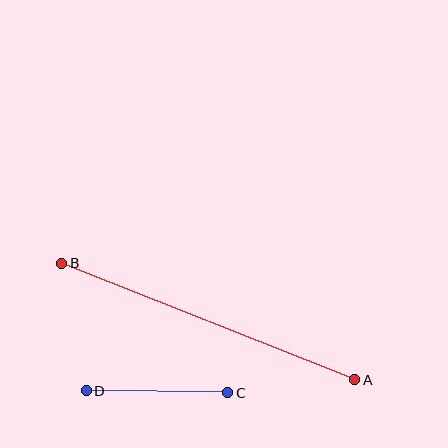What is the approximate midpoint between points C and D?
The midpoint is at approximately (157, 392) pixels.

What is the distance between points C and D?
The distance is approximately 141 pixels.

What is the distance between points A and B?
The distance is approximately 315 pixels.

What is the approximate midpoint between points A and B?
The midpoint is at approximately (208, 322) pixels.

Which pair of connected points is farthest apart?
Points A and B are farthest apart.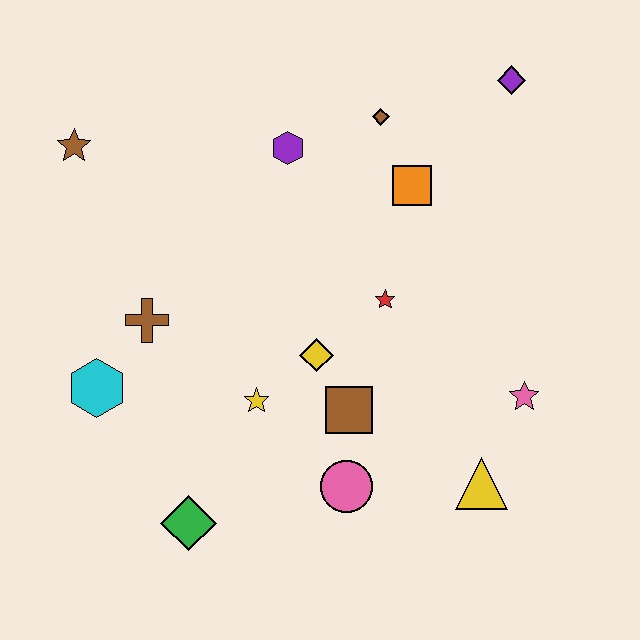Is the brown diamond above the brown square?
Yes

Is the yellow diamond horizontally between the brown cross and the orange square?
Yes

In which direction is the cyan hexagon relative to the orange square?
The cyan hexagon is to the left of the orange square.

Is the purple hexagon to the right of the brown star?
Yes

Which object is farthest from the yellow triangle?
The brown star is farthest from the yellow triangle.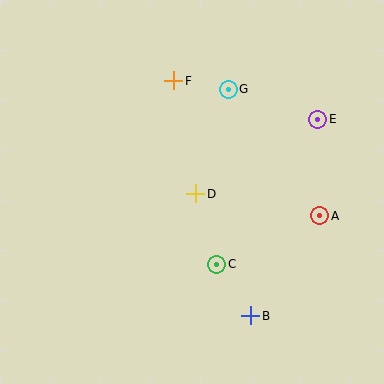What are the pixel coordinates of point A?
Point A is at (320, 216).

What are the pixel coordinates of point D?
Point D is at (196, 194).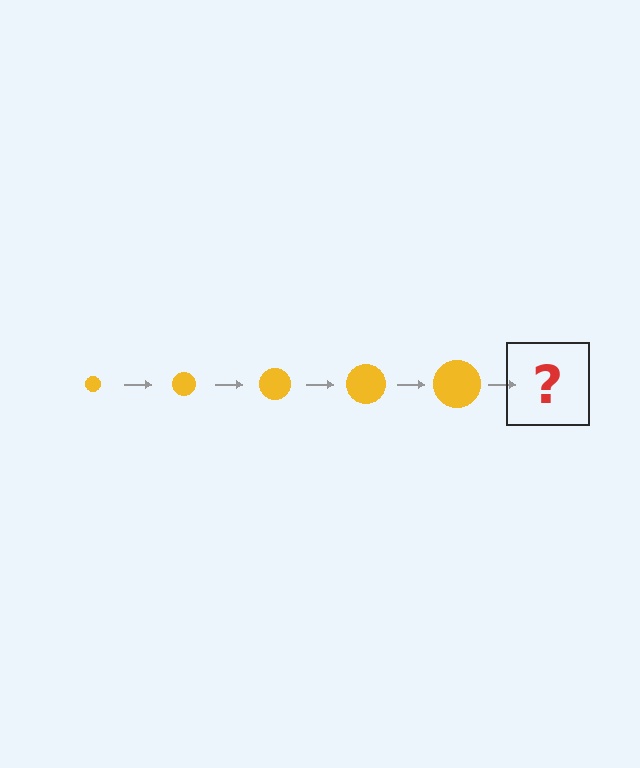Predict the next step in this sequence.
The next step is a yellow circle, larger than the previous one.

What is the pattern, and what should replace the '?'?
The pattern is that the circle gets progressively larger each step. The '?' should be a yellow circle, larger than the previous one.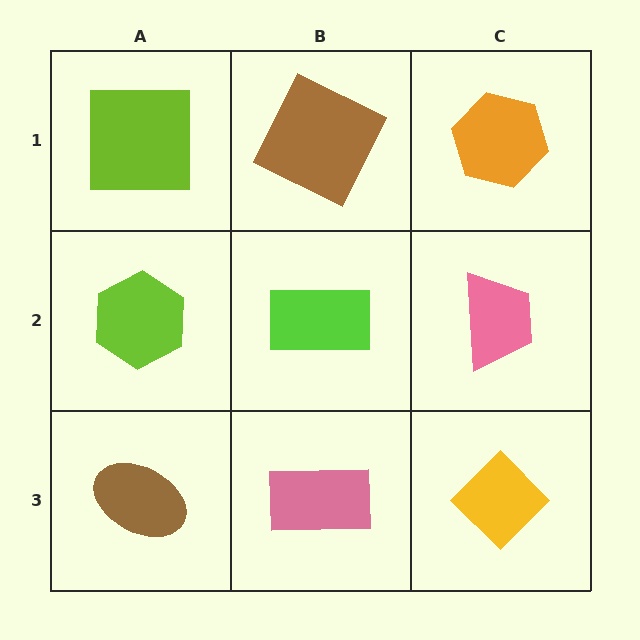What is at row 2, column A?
A lime hexagon.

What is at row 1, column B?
A brown square.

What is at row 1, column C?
An orange hexagon.